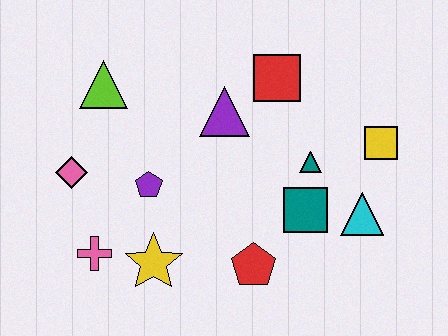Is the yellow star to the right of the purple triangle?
No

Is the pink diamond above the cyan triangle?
Yes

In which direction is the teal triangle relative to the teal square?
The teal triangle is above the teal square.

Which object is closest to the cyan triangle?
The teal square is closest to the cyan triangle.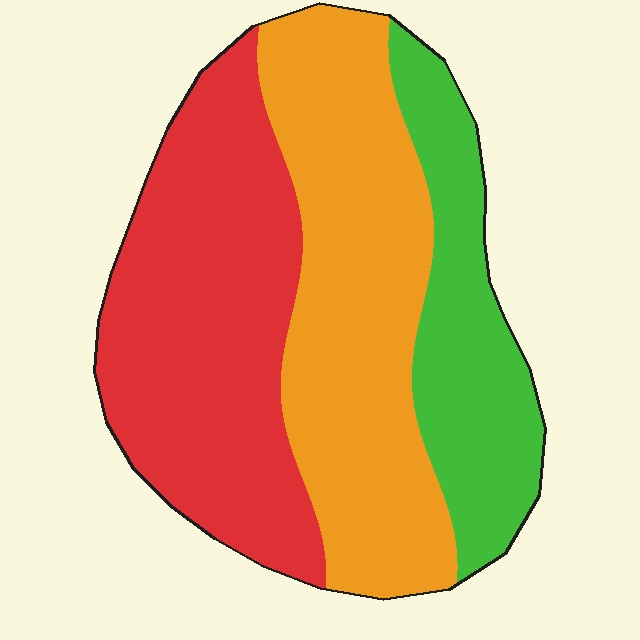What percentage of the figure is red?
Red covers about 40% of the figure.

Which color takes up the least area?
Green, at roughly 20%.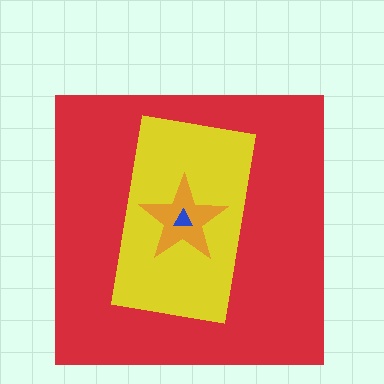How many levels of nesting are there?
4.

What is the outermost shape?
The red square.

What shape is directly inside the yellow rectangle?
The orange star.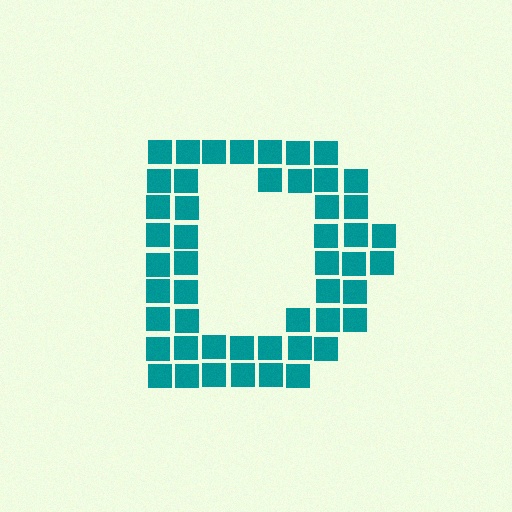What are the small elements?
The small elements are squares.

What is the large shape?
The large shape is the letter D.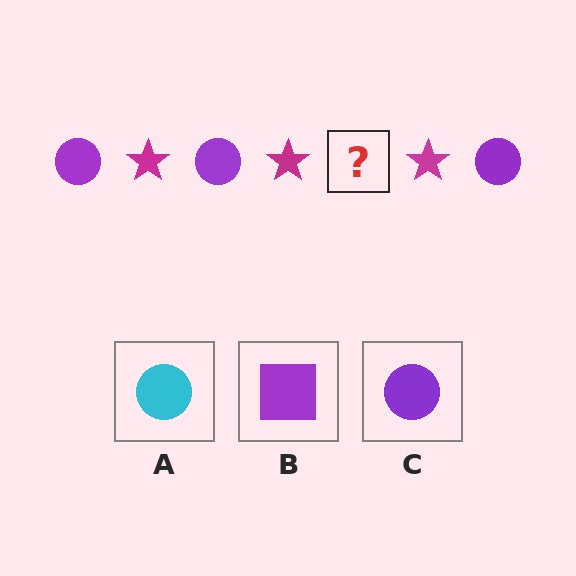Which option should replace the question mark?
Option C.